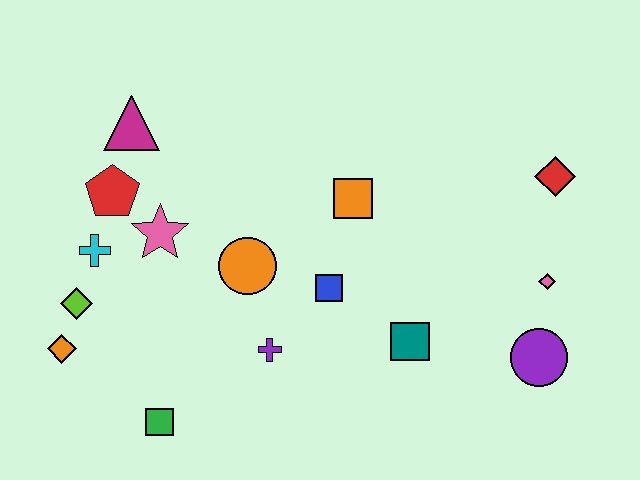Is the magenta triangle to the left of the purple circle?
Yes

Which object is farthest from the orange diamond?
The red diamond is farthest from the orange diamond.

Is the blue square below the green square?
No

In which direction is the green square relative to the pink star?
The green square is below the pink star.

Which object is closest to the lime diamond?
The orange diamond is closest to the lime diamond.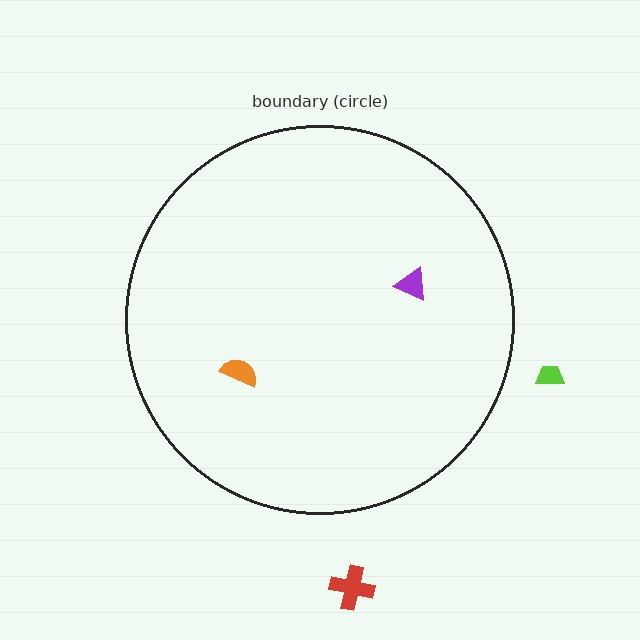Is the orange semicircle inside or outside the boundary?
Inside.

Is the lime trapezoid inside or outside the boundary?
Outside.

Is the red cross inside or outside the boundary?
Outside.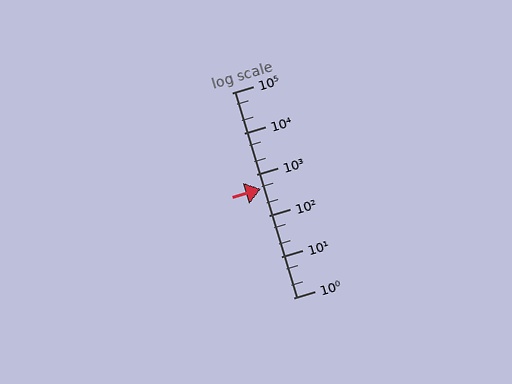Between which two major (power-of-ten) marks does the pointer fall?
The pointer is between 100 and 1000.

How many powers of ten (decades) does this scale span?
The scale spans 5 decades, from 1 to 100000.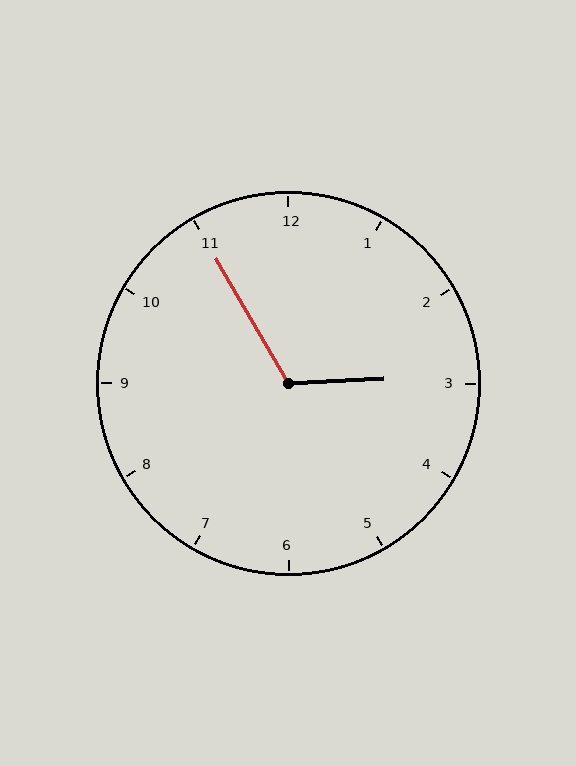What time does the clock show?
2:55.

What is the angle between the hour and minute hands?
Approximately 118 degrees.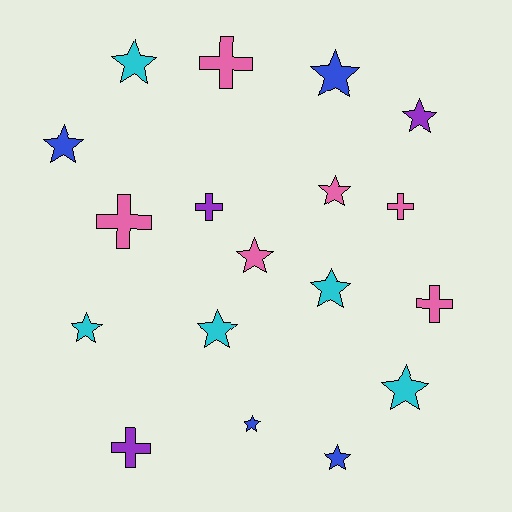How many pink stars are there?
There are 2 pink stars.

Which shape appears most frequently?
Star, with 12 objects.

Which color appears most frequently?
Pink, with 6 objects.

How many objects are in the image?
There are 18 objects.